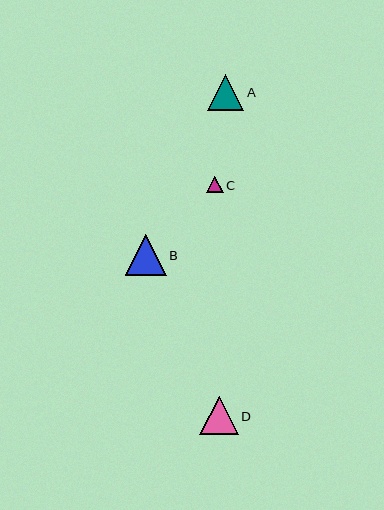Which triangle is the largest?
Triangle B is the largest with a size of approximately 41 pixels.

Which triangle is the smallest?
Triangle C is the smallest with a size of approximately 16 pixels.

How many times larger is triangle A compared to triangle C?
Triangle A is approximately 2.2 times the size of triangle C.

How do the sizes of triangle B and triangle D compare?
Triangle B and triangle D are approximately the same size.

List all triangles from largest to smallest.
From largest to smallest: B, D, A, C.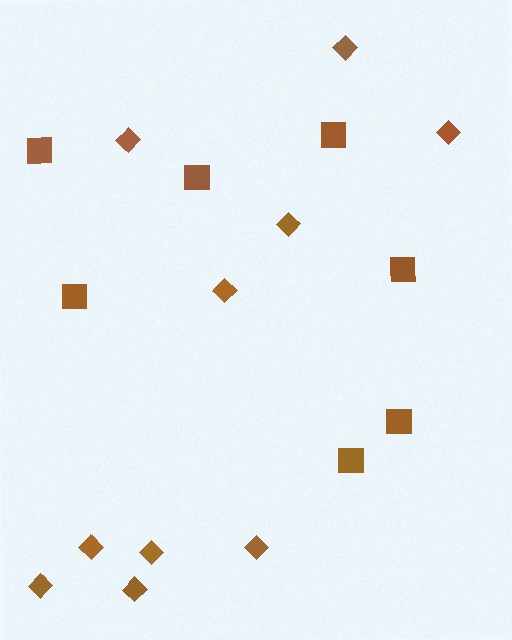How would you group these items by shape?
There are 2 groups: one group of squares (7) and one group of diamonds (10).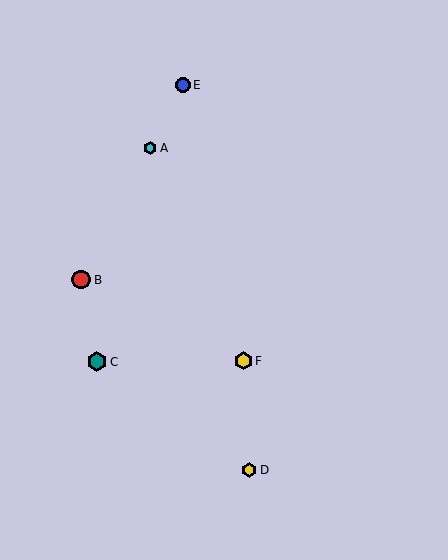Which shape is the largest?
The teal hexagon (labeled C) is the largest.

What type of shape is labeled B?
Shape B is a red circle.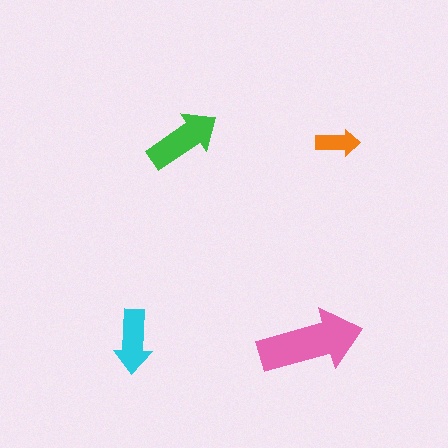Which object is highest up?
The green arrow is topmost.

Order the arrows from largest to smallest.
the pink one, the green one, the cyan one, the orange one.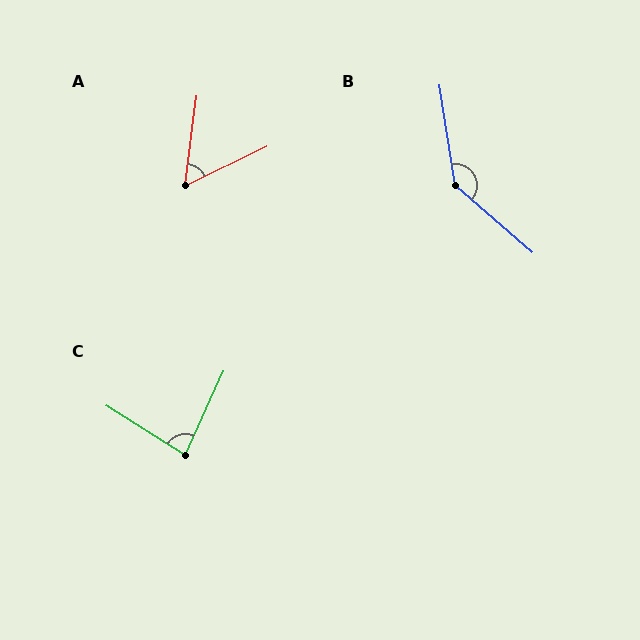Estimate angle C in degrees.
Approximately 82 degrees.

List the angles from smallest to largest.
A (56°), C (82°), B (140°).